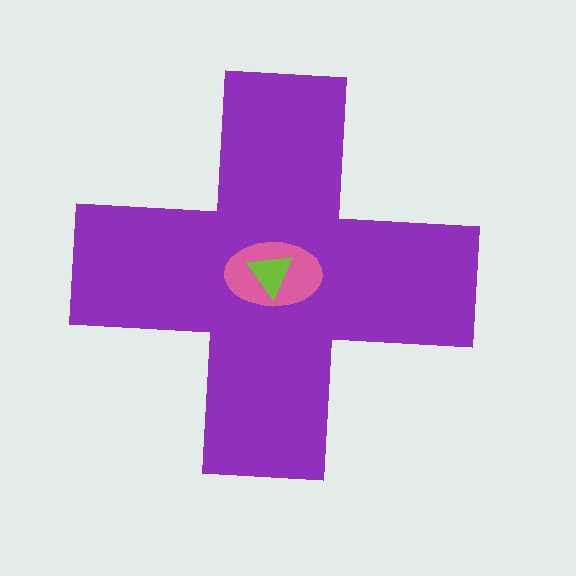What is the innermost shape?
The lime triangle.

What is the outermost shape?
The purple cross.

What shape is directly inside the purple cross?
The pink ellipse.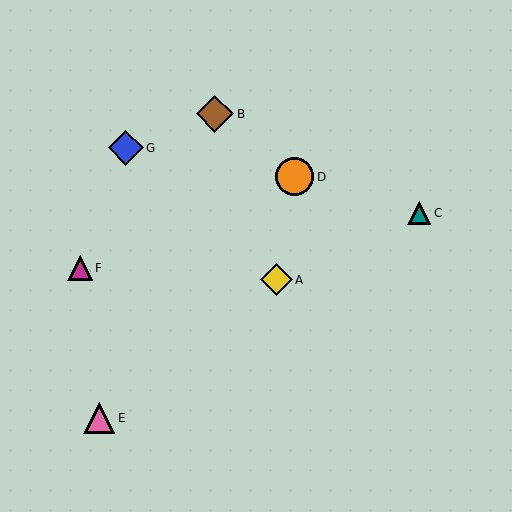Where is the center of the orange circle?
The center of the orange circle is at (295, 177).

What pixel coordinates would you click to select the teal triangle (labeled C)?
Click at (419, 213) to select the teal triangle C.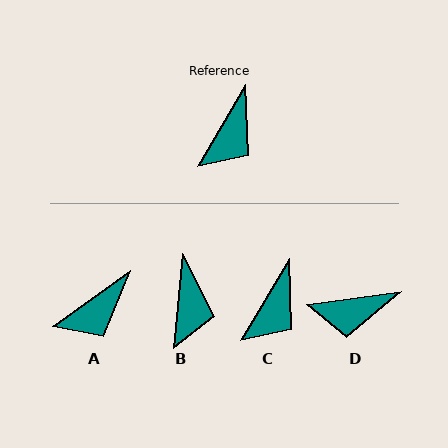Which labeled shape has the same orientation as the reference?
C.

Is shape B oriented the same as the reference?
No, it is off by about 25 degrees.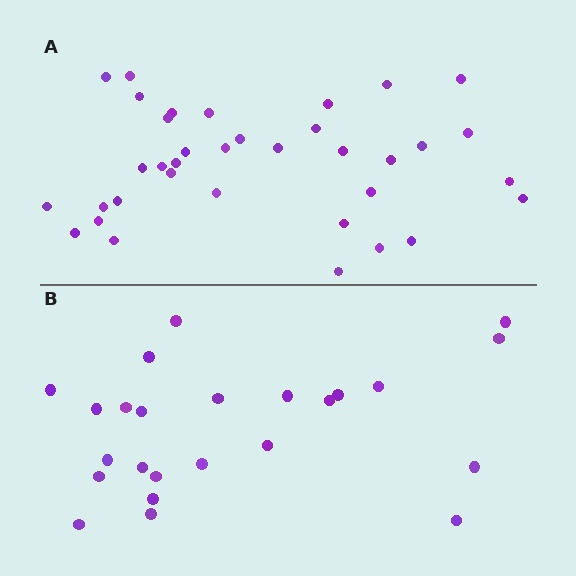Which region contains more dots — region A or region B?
Region A (the top region) has more dots.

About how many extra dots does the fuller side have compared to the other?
Region A has roughly 12 or so more dots than region B.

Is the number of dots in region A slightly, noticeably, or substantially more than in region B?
Region A has substantially more. The ratio is roughly 1.5 to 1.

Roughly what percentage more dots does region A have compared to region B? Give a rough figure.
About 50% more.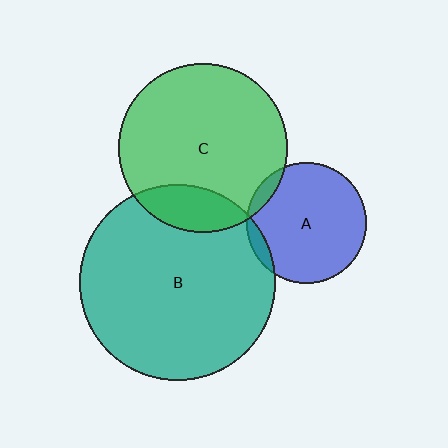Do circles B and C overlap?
Yes.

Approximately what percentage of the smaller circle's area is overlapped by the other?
Approximately 15%.